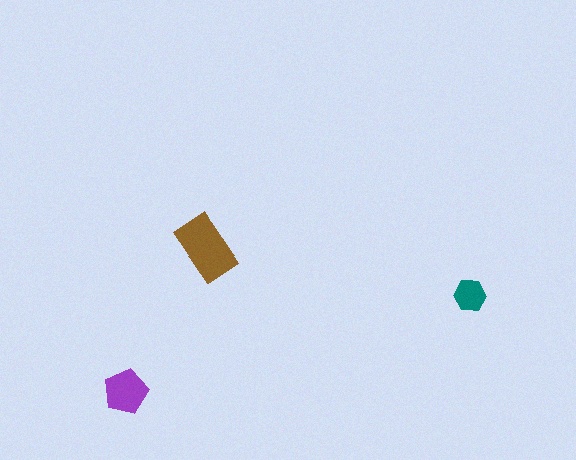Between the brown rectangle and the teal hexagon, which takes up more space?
The brown rectangle.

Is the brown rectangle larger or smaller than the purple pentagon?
Larger.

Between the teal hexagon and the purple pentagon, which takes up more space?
The purple pentagon.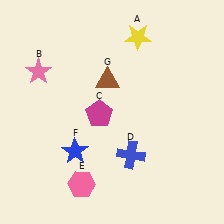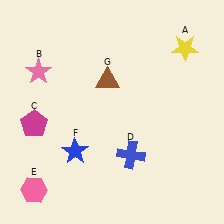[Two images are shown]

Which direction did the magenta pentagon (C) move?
The magenta pentagon (C) moved left.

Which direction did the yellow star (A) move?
The yellow star (A) moved right.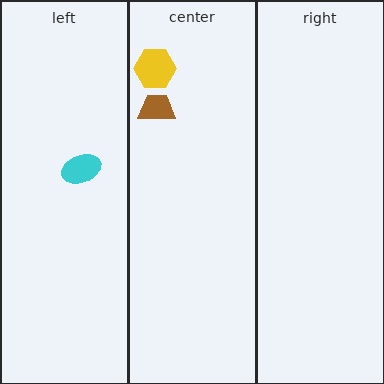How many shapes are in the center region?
2.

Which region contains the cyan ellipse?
The left region.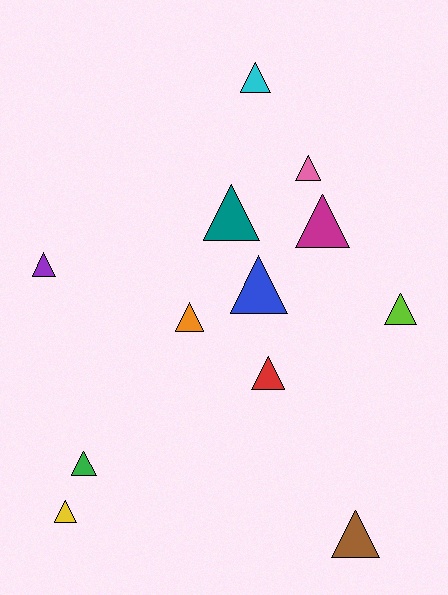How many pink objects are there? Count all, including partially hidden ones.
There is 1 pink object.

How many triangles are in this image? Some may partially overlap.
There are 12 triangles.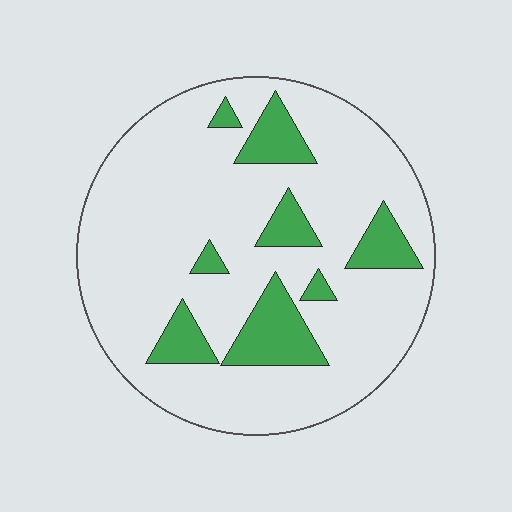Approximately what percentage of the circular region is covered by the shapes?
Approximately 20%.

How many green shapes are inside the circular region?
8.